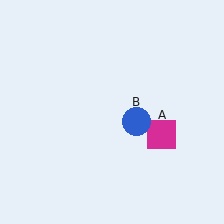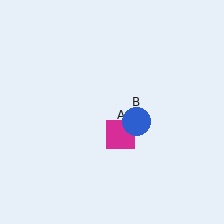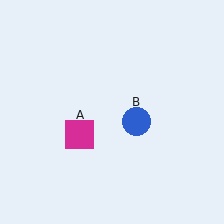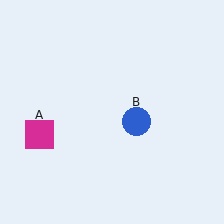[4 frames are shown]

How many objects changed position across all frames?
1 object changed position: magenta square (object A).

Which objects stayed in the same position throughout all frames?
Blue circle (object B) remained stationary.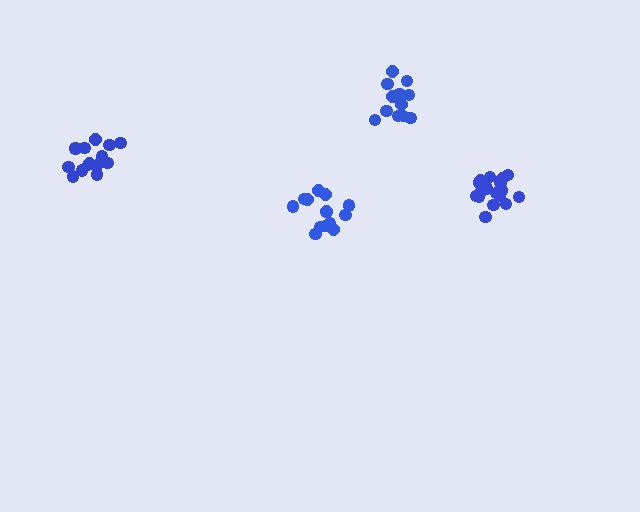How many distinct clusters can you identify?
There are 4 distinct clusters.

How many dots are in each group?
Group 1: 17 dots, Group 2: 14 dots, Group 3: 12 dots, Group 4: 15 dots (58 total).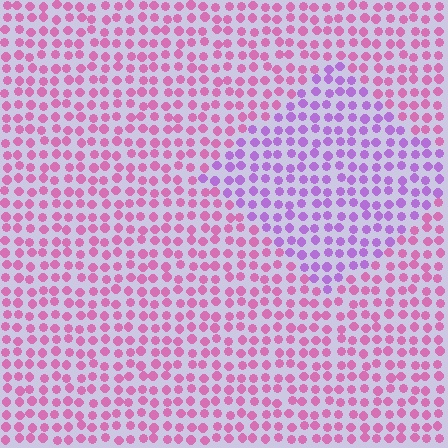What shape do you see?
I see a diamond.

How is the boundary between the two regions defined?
The boundary is defined purely by a slight shift in hue (about 40 degrees). Spacing, size, and orientation are identical on both sides.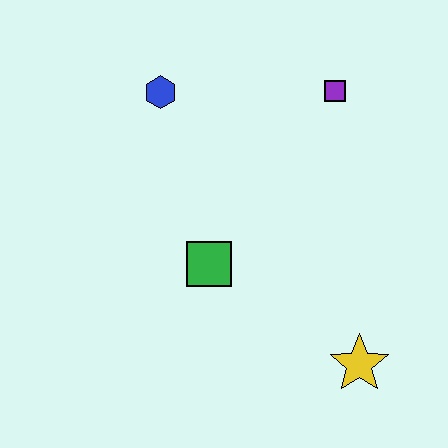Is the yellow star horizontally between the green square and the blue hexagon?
No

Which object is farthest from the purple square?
The yellow star is farthest from the purple square.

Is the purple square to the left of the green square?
No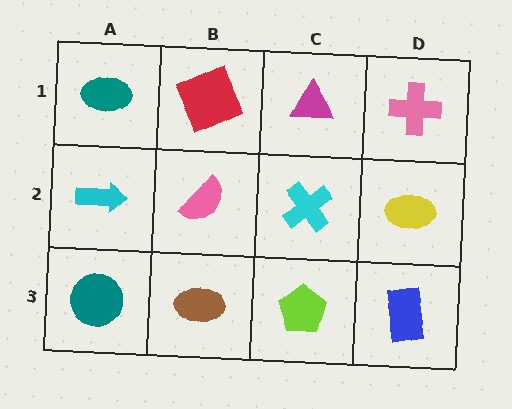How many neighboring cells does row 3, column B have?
3.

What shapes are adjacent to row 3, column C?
A cyan cross (row 2, column C), a brown ellipse (row 3, column B), a blue rectangle (row 3, column D).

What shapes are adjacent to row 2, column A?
A teal ellipse (row 1, column A), a teal circle (row 3, column A), a pink semicircle (row 2, column B).